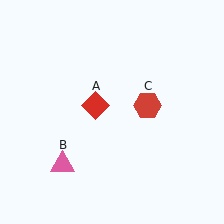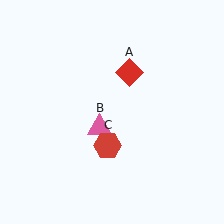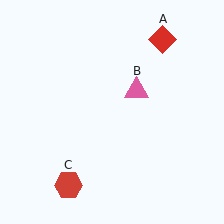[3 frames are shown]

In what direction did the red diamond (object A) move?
The red diamond (object A) moved up and to the right.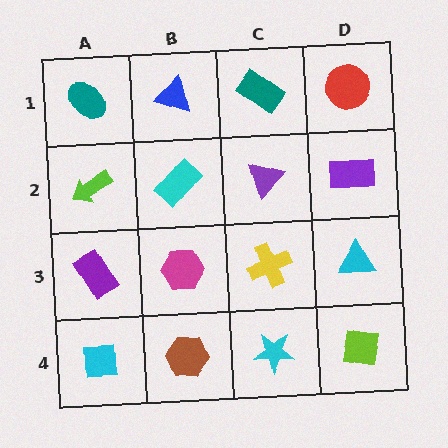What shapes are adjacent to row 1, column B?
A cyan rectangle (row 2, column B), a teal ellipse (row 1, column A), a teal rectangle (row 1, column C).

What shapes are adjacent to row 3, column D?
A purple rectangle (row 2, column D), a lime square (row 4, column D), a yellow cross (row 3, column C).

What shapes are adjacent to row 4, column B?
A magenta hexagon (row 3, column B), a cyan square (row 4, column A), a cyan star (row 4, column C).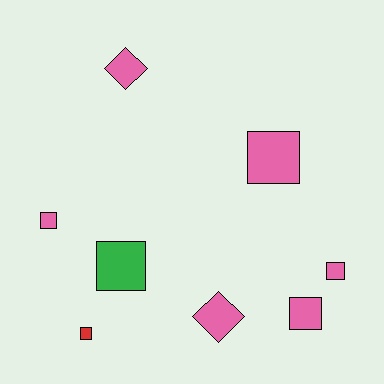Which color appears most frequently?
Pink, with 6 objects.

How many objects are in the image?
There are 8 objects.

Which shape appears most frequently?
Square, with 6 objects.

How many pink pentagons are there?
There are no pink pentagons.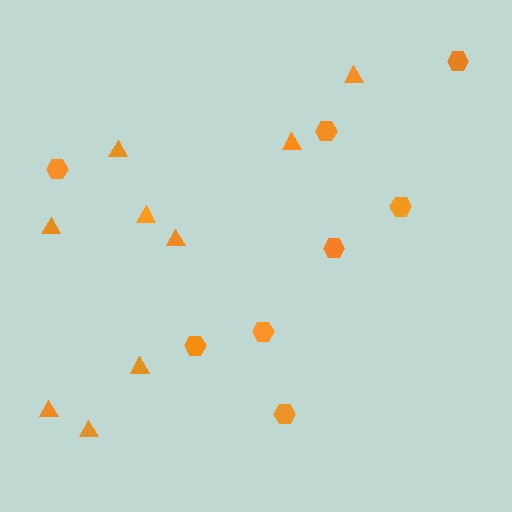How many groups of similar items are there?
There are 2 groups: one group of hexagons (8) and one group of triangles (9).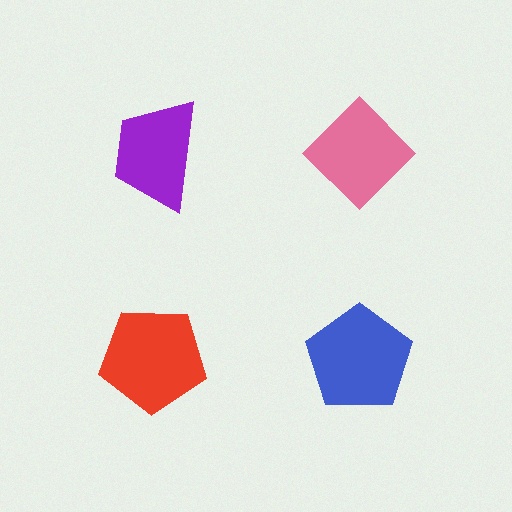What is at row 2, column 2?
A blue pentagon.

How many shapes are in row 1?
2 shapes.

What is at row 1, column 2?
A pink diamond.